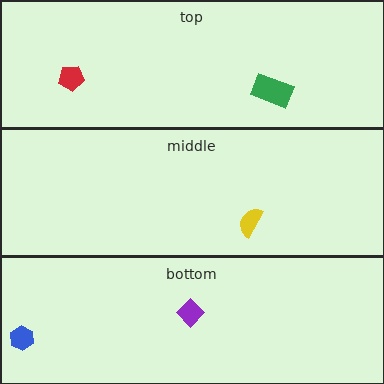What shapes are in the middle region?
The yellow semicircle.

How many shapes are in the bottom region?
2.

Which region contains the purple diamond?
The bottom region.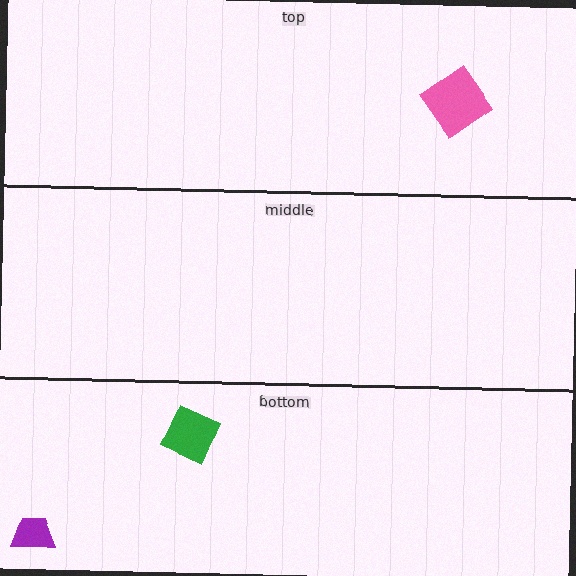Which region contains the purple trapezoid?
The bottom region.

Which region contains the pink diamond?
The top region.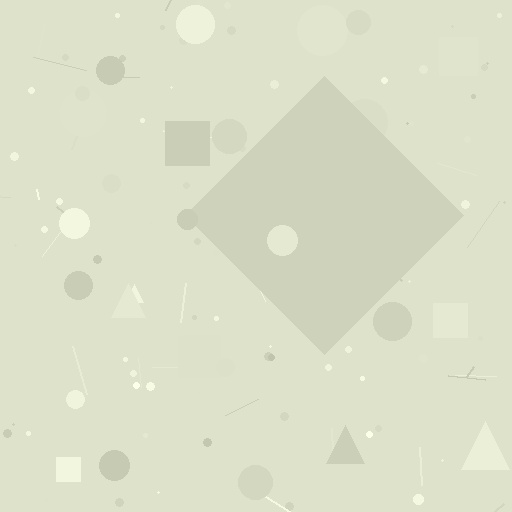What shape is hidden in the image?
A diamond is hidden in the image.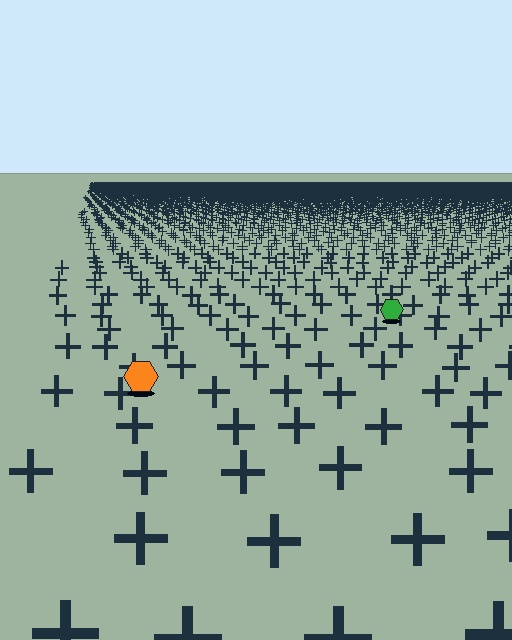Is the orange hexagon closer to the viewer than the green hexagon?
Yes. The orange hexagon is closer — you can tell from the texture gradient: the ground texture is coarser near it.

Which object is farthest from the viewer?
The green hexagon is farthest from the viewer. It appears smaller and the ground texture around it is denser.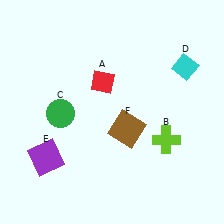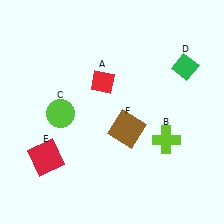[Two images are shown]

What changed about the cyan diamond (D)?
In Image 1, D is cyan. In Image 2, it changed to green.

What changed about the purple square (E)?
In Image 1, E is purple. In Image 2, it changed to red.